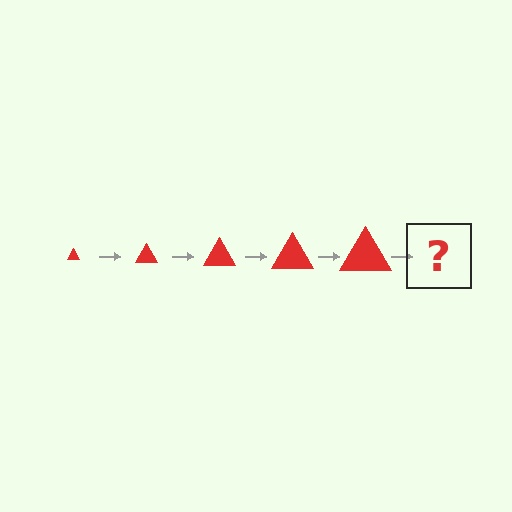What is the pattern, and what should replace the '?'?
The pattern is that the triangle gets progressively larger each step. The '?' should be a red triangle, larger than the previous one.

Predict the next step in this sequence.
The next step is a red triangle, larger than the previous one.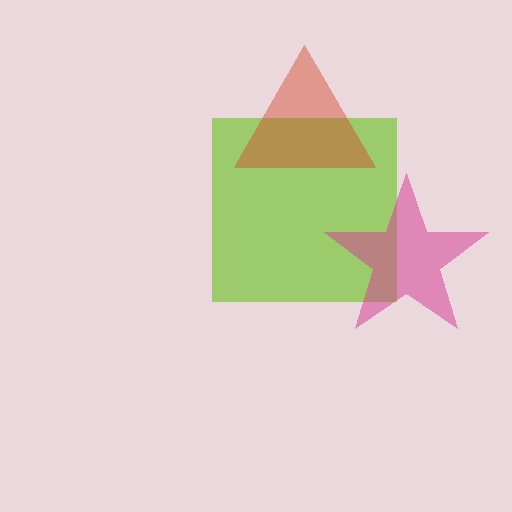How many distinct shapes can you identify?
There are 3 distinct shapes: a lime square, a red triangle, a magenta star.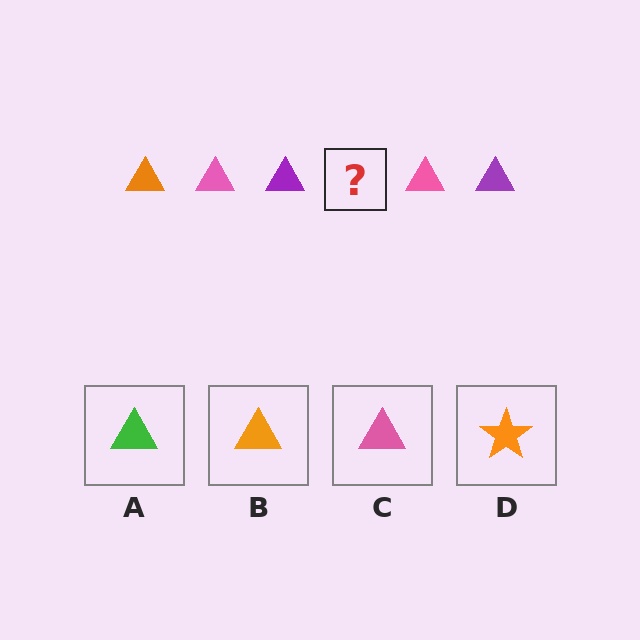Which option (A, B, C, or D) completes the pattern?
B.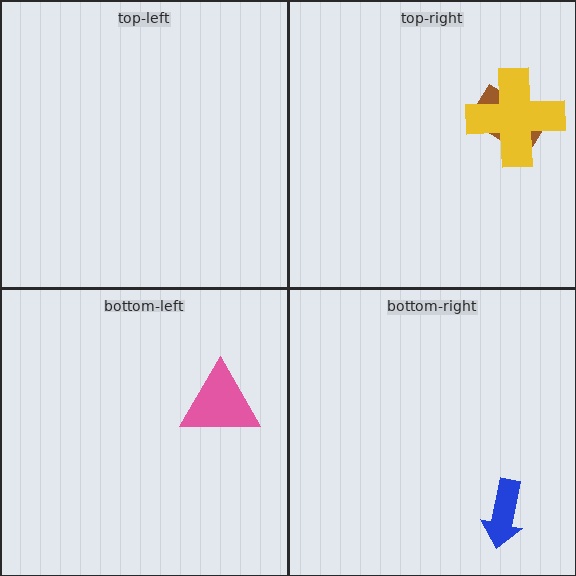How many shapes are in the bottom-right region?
1.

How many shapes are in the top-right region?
2.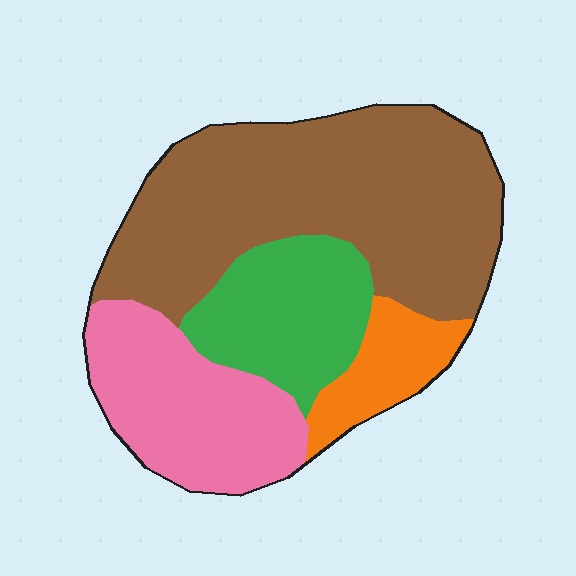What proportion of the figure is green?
Green takes up about one sixth (1/6) of the figure.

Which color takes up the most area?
Brown, at roughly 50%.